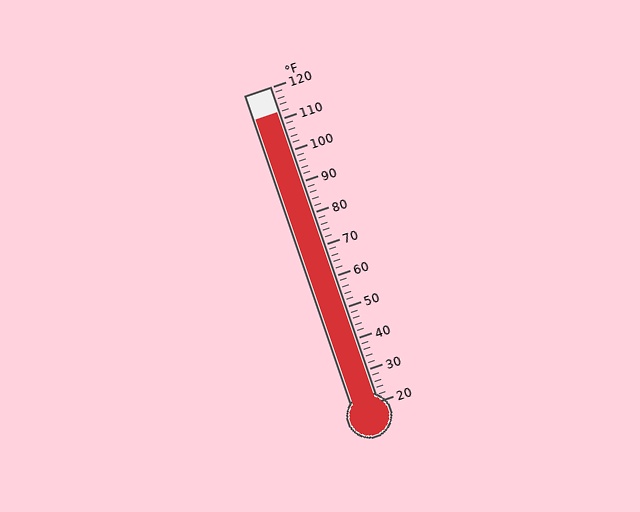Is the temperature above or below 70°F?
The temperature is above 70°F.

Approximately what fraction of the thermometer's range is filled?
The thermometer is filled to approximately 90% of its range.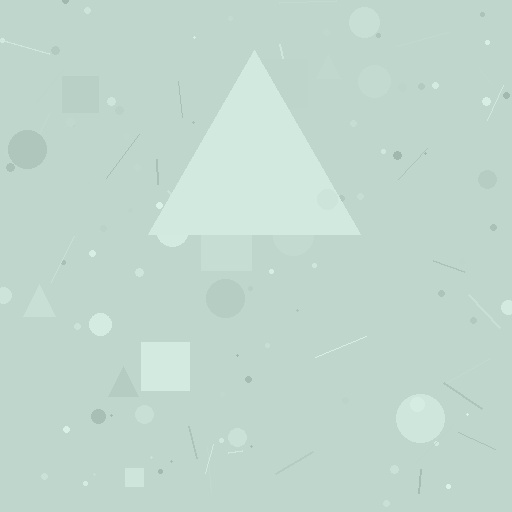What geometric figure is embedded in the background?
A triangle is embedded in the background.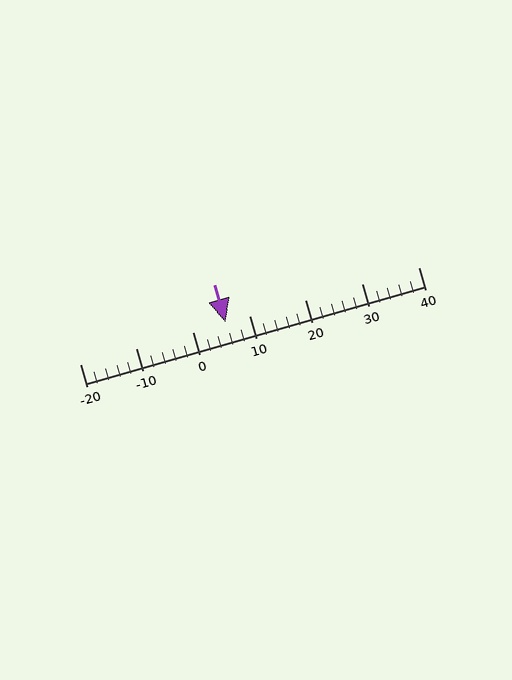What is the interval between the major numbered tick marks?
The major tick marks are spaced 10 units apart.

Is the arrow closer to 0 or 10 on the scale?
The arrow is closer to 10.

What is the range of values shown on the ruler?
The ruler shows values from -20 to 40.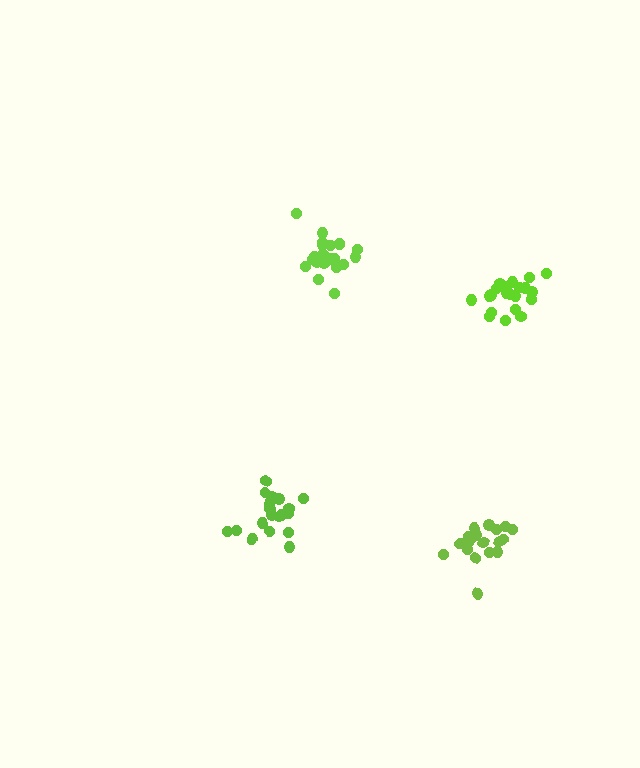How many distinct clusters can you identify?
There are 4 distinct clusters.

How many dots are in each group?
Group 1: 21 dots, Group 2: 18 dots, Group 3: 21 dots, Group 4: 21 dots (81 total).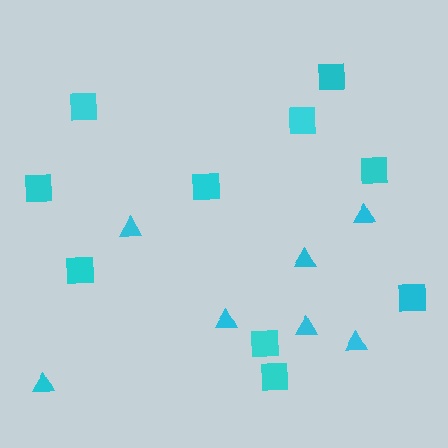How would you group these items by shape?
There are 2 groups: one group of triangles (7) and one group of squares (10).